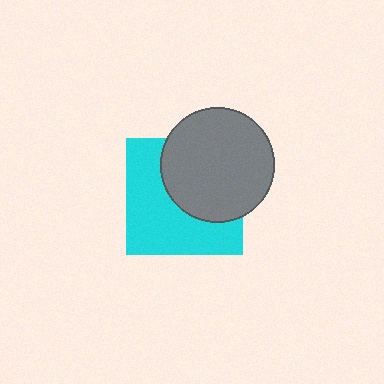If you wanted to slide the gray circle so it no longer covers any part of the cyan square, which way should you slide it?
Slide it toward the upper-right — that is the most direct way to separate the two shapes.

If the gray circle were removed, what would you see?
You would see the complete cyan square.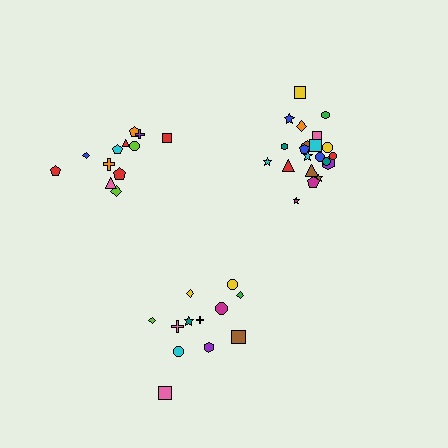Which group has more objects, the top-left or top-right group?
The top-right group.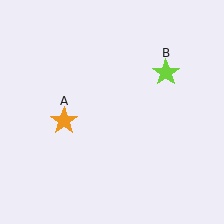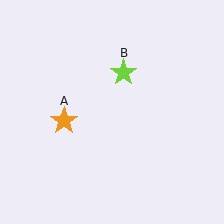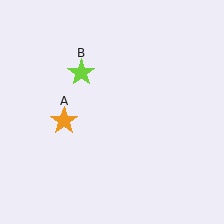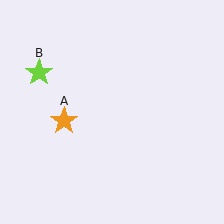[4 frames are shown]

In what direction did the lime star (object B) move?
The lime star (object B) moved left.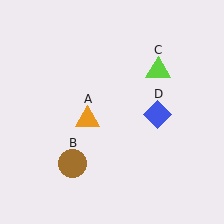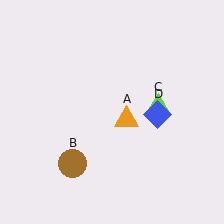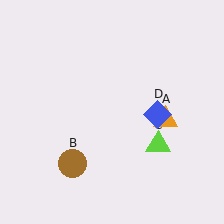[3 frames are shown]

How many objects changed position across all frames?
2 objects changed position: orange triangle (object A), lime triangle (object C).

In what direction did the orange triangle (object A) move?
The orange triangle (object A) moved right.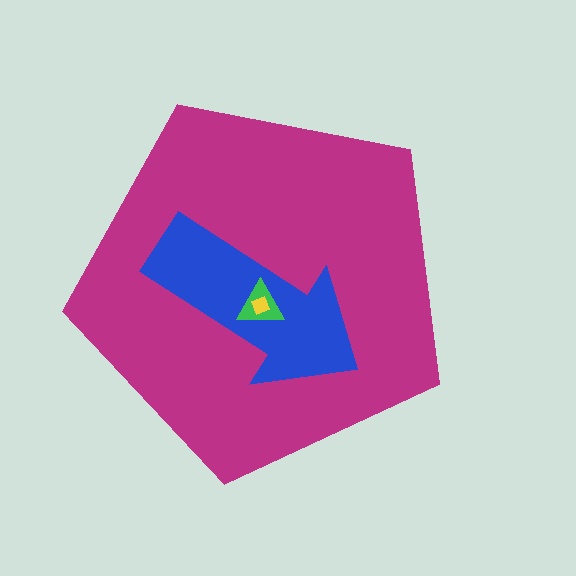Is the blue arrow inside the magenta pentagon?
Yes.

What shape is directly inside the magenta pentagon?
The blue arrow.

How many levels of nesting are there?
4.